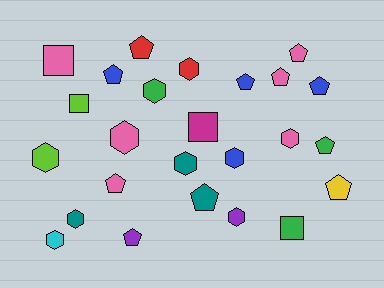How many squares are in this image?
There are 4 squares.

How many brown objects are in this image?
There are no brown objects.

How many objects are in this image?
There are 25 objects.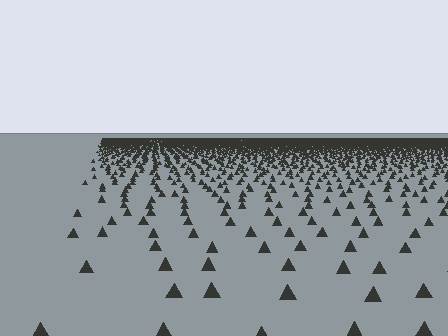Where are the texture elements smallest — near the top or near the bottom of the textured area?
Near the top.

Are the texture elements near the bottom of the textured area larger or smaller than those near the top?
Larger. Near the bottom, elements are closer to the viewer and appear at a bigger on-screen size.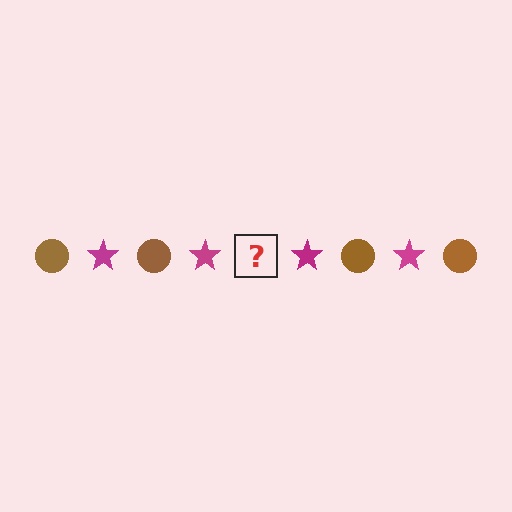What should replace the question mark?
The question mark should be replaced with a brown circle.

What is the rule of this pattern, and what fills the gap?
The rule is that the pattern alternates between brown circle and magenta star. The gap should be filled with a brown circle.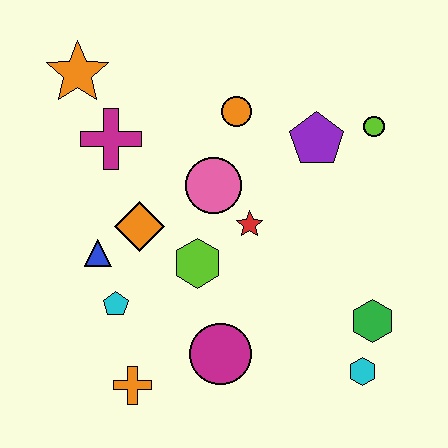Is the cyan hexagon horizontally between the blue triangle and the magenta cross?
No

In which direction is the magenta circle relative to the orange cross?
The magenta circle is to the right of the orange cross.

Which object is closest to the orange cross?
The cyan pentagon is closest to the orange cross.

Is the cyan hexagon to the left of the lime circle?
Yes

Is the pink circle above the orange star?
No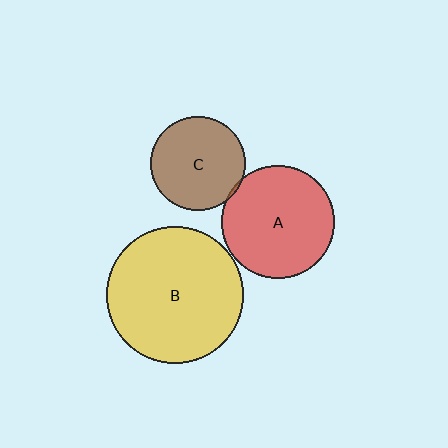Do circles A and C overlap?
Yes.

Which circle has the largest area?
Circle B (yellow).